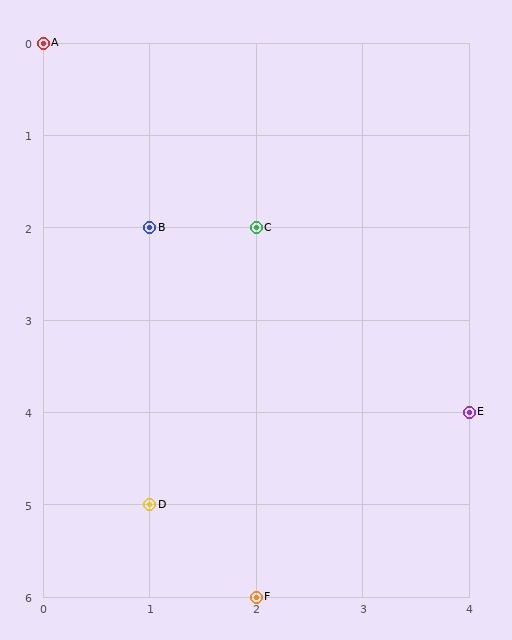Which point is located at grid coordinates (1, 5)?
Point D is at (1, 5).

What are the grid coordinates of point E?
Point E is at grid coordinates (4, 4).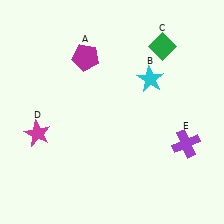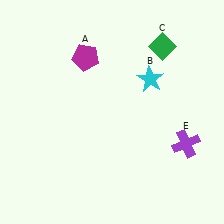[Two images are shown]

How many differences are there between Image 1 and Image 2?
There is 1 difference between the two images.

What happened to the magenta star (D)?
The magenta star (D) was removed in Image 2. It was in the bottom-left area of Image 1.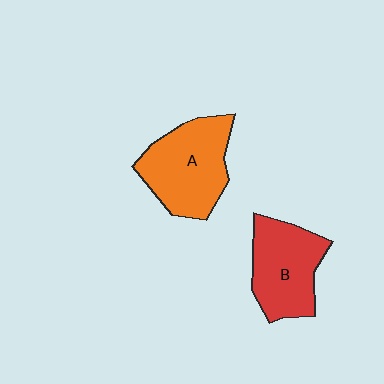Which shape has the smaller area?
Shape B (red).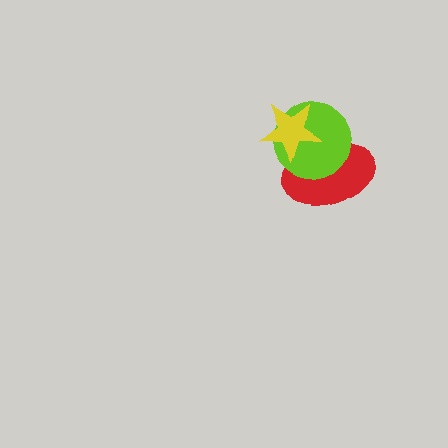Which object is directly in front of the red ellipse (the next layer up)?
The lime circle is directly in front of the red ellipse.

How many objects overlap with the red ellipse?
2 objects overlap with the red ellipse.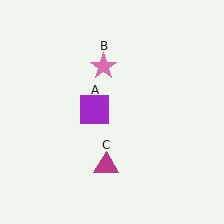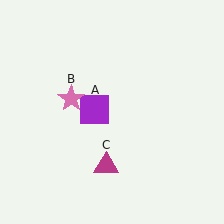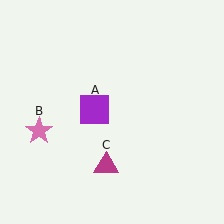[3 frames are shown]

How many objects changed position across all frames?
1 object changed position: pink star (object B).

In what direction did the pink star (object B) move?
The pink star (object B) moved down and to the left.